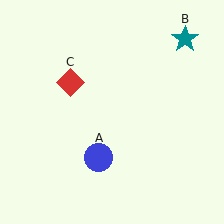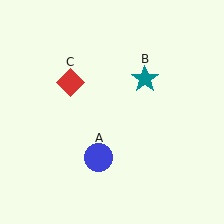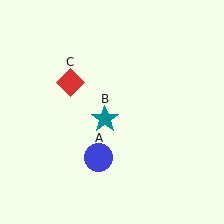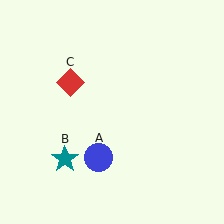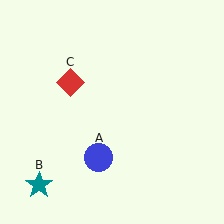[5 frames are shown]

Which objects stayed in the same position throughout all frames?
Blue circle (object A) and red diamond (object C) remained stationary.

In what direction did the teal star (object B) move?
The teal star (object B) moved down and to the left.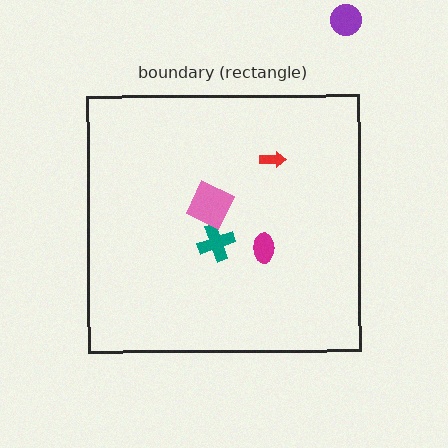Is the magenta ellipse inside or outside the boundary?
Inside.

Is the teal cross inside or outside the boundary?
Inside.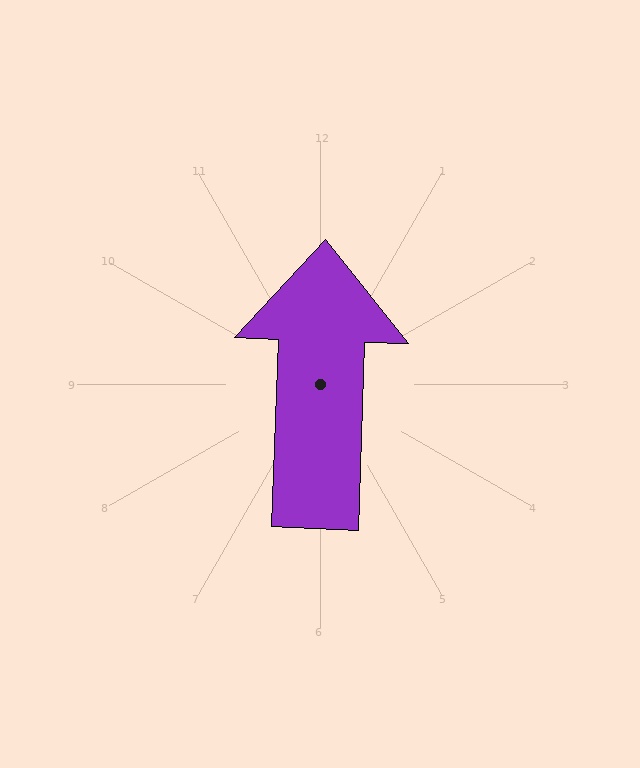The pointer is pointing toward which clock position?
Roughly 12 o'clock.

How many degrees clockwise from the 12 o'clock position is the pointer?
Approximately 2 degrees.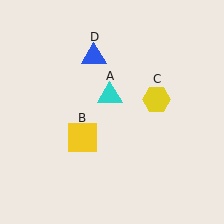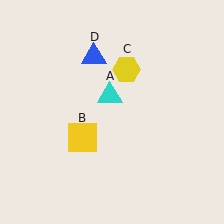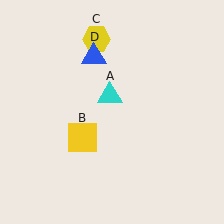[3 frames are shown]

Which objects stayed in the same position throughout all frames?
Cyan triangle (object A) and yellow square (object B) and blue triangle (object D) remained stationary.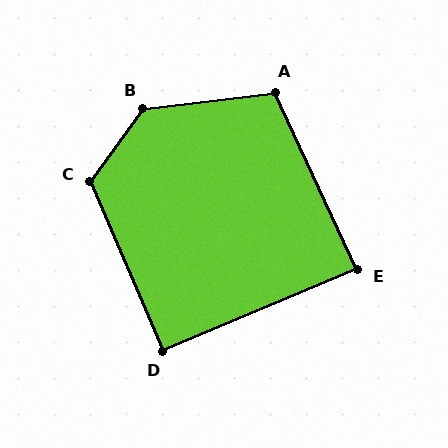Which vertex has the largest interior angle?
B, at approximately 133 degrees.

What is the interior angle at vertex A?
Approximately 108 degrees (obtuse).